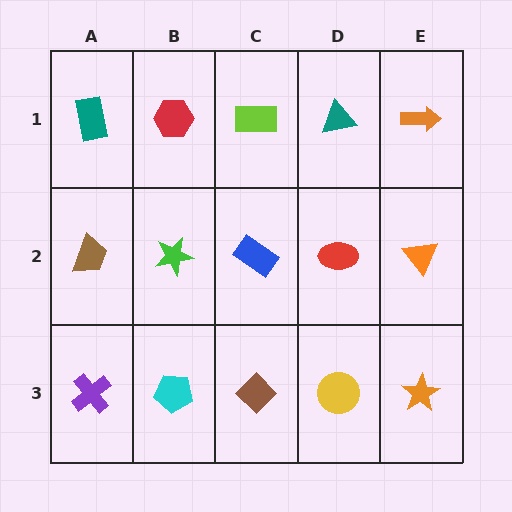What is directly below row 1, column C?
A blue rectangle.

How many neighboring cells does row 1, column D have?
3.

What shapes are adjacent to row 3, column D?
A red ellipse (row 2, column D), a brown diamond (row 3, column C), an orange star (row 3, column E).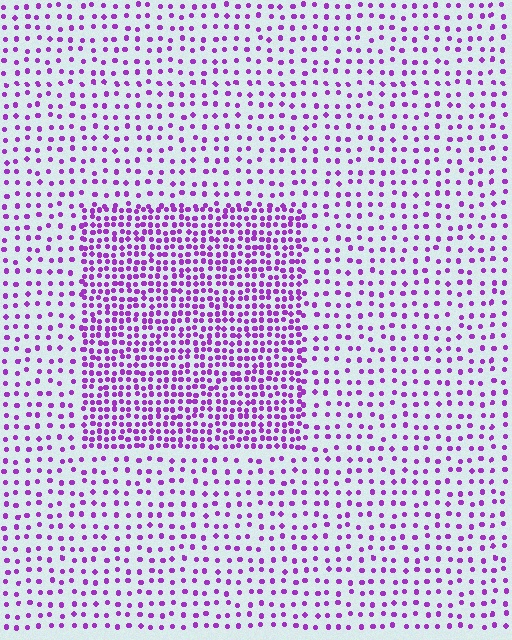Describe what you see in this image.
The image contains small purple elements arranged at two different densities. A rectangle-shaped region is visible where the elements are more densely packed than the surrounding area.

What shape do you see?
I see a rectangle.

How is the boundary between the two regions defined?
The boundary is defined by a change in element density (approximately 2.3x ratio). All elements are the same color, size, and shape.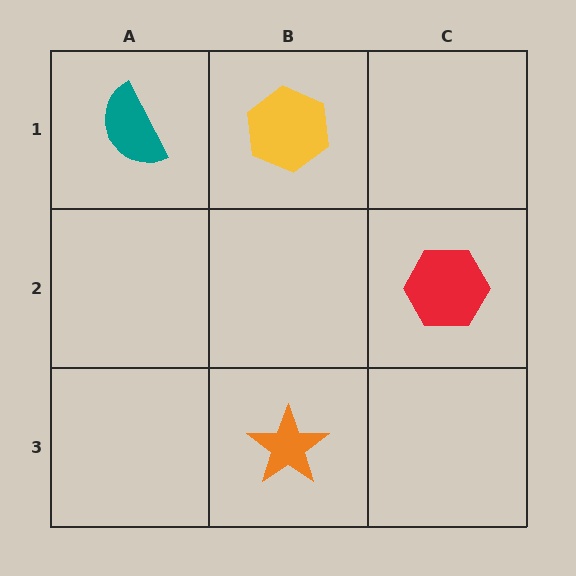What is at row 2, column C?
A red hexagon.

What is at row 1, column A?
A teal semicircle.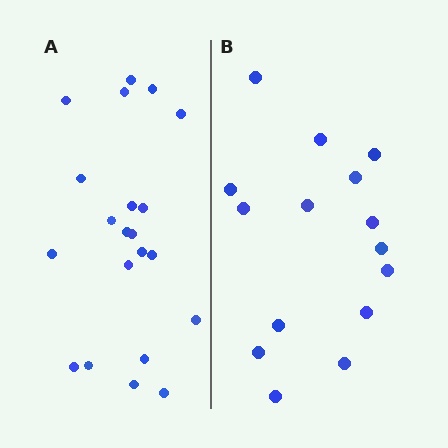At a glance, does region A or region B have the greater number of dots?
Region A (the left region) has more dots.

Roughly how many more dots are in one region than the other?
Region A has about 6 more dots than region B.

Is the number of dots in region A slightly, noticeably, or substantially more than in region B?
Region A has noticeably more, but not dramatically so. The ratio is roughly 1.4 to 1.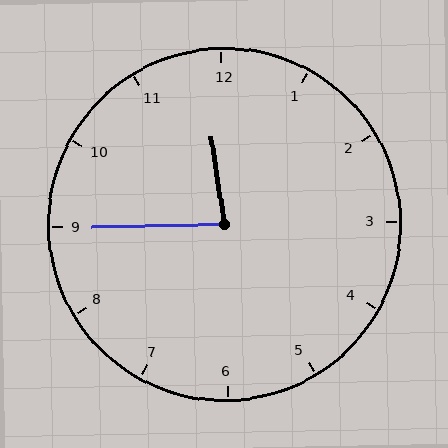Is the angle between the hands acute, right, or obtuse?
It is acute.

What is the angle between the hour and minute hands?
Approximately 82 degrees.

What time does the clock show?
11:45.